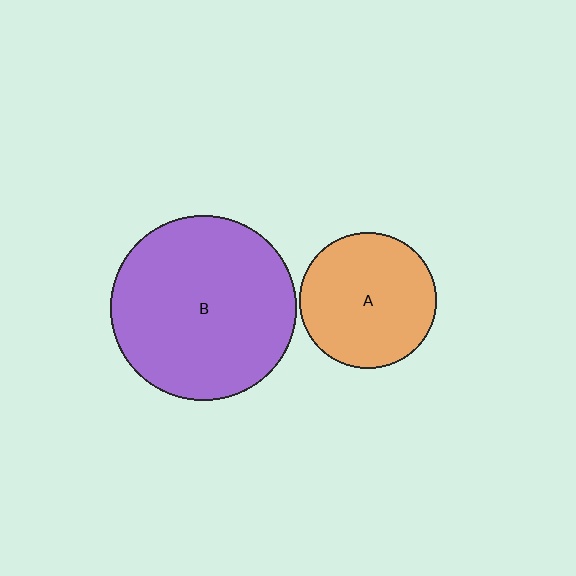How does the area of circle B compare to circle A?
Approximately 1.9 times.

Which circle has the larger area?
Circle B (purple).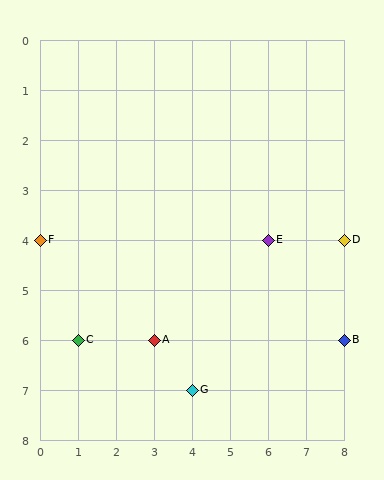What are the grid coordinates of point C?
Point C is at grid coordinates (1, 6).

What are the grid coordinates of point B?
Point B is at grid coordinates (8, 6).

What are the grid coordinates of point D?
Point D is at grid coordinates (8, 4).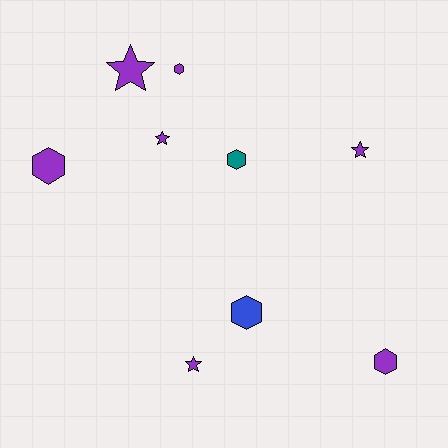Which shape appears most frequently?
Hexagon, with 5 objects.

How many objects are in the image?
There are 9 objects.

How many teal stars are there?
There are no teal stars.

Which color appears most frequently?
Purple, with 7 objects.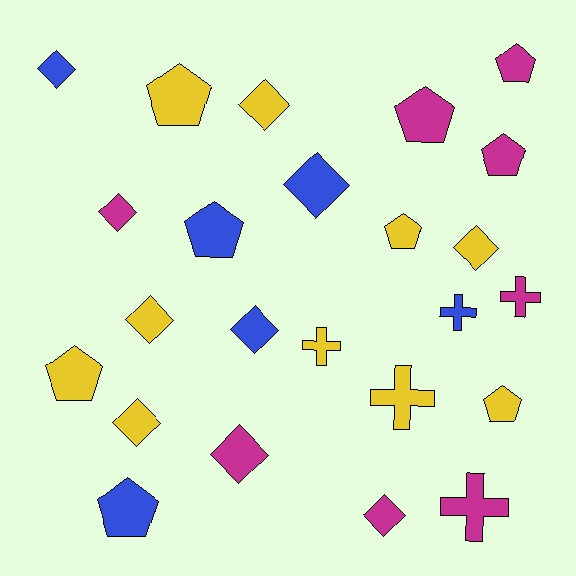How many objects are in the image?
There are 24 objects.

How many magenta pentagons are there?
There are 3 magenta pentagons.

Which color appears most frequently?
Yellow, with 10 objects.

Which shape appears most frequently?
Diamond, with 10 objects.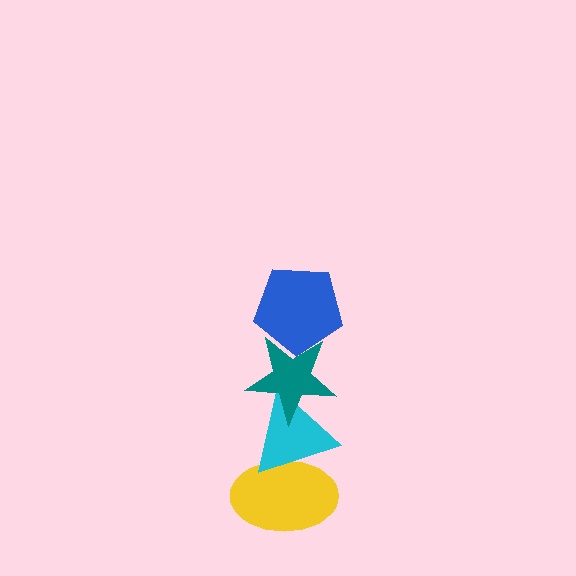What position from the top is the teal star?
The teal star is 2nd from the top.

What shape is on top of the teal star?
The blue pentagon is on top of the teal star.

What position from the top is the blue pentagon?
The blue pentagon is 1st from the top.